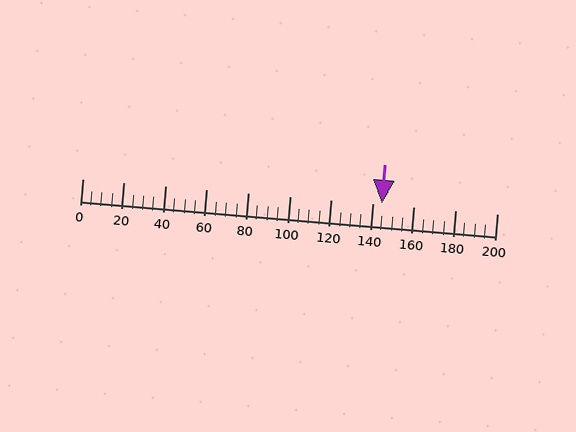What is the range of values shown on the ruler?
The ruler shows values from 0 to 200.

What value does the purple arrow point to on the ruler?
The purple arrow points to approximately 144.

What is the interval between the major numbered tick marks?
The major tick marks are spaced 20 units apart.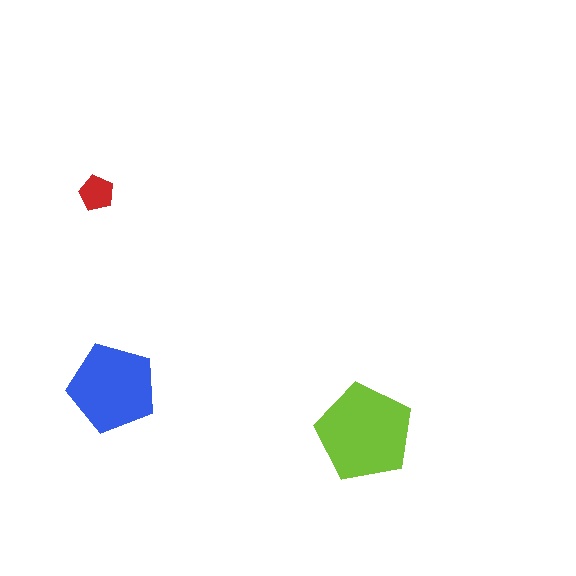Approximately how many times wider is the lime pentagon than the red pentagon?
About 3 times wider.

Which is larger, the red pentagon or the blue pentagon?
The blue one.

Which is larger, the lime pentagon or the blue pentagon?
The lime one.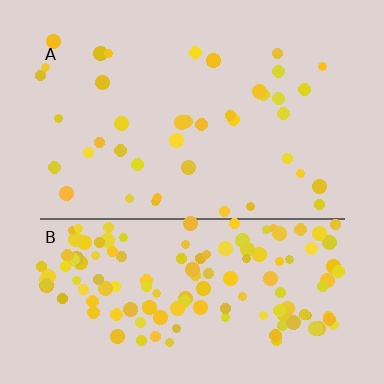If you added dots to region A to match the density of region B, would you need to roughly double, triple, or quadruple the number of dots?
Approximately triple.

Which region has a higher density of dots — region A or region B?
B (the bottom).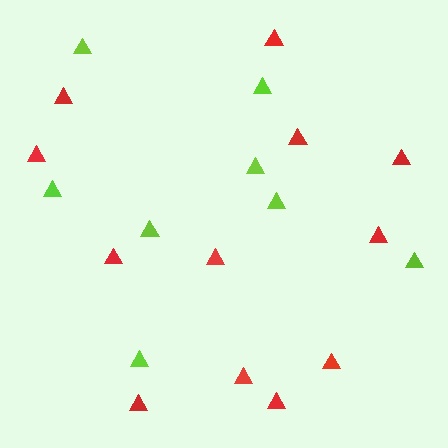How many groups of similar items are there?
There are 2 groups: one group of red triangles (12) and one group of lime triangles (8).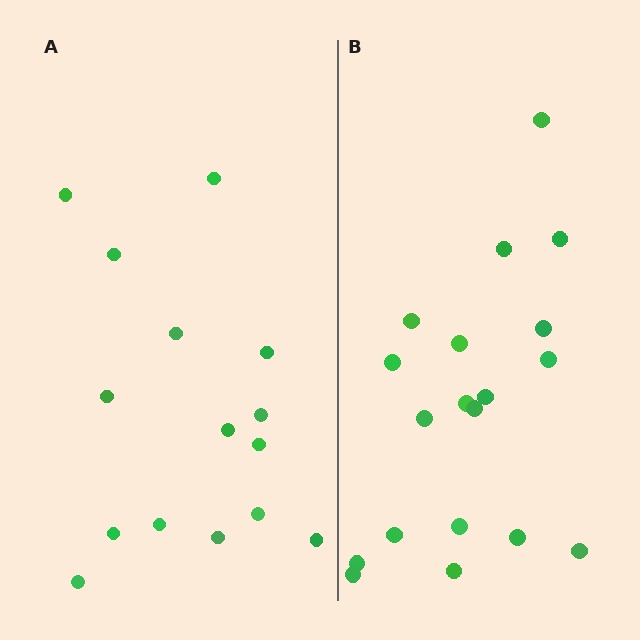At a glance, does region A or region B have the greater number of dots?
Region B (the right region) has more dots.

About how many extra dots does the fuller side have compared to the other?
Region B has about 4 more dots than region A.